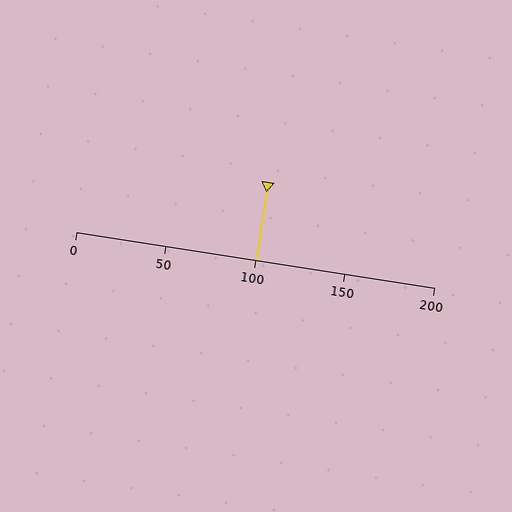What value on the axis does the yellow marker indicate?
The marker indicates approximately 100.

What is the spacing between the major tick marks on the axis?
The major ticks are spaced 50 apart.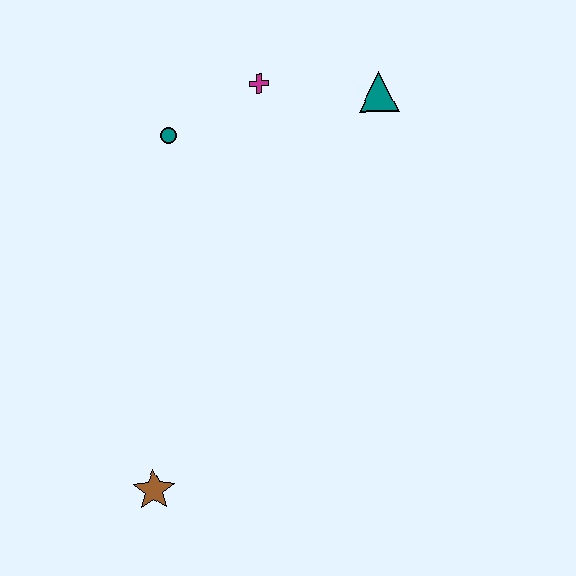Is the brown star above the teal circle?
No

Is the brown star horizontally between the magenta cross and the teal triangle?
No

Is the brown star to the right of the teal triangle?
No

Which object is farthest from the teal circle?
The brown star is farthest from the teal circle.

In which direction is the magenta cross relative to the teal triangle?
The magenta cross is to the left of the teal triangle.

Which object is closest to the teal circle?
The magenta cross is closest to the teal circle.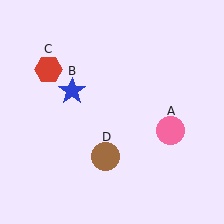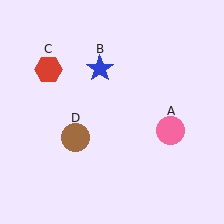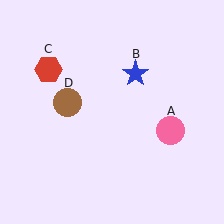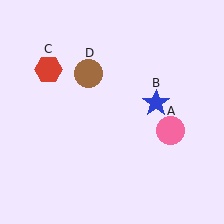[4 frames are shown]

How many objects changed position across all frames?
2 objects changed position: blue star (object B), brown circle (object D).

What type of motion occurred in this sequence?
The blue star (object B), brown circle (object D) rotated clockwise around the center of the scene.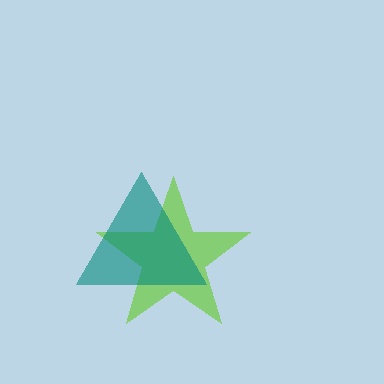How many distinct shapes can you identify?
There are 2 distinct shapes: a lime star, a teal triangle.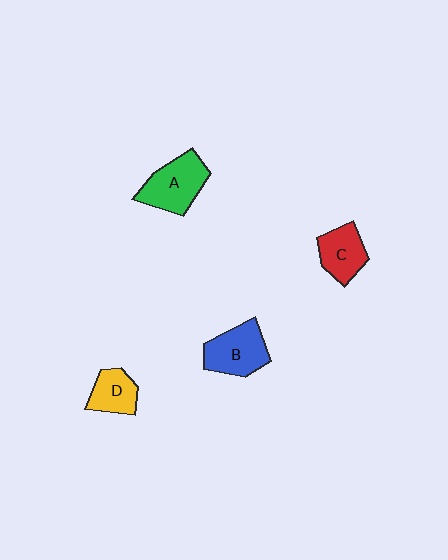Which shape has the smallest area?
Shape D (yellow).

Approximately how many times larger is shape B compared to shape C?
Approximately 1.2 times.